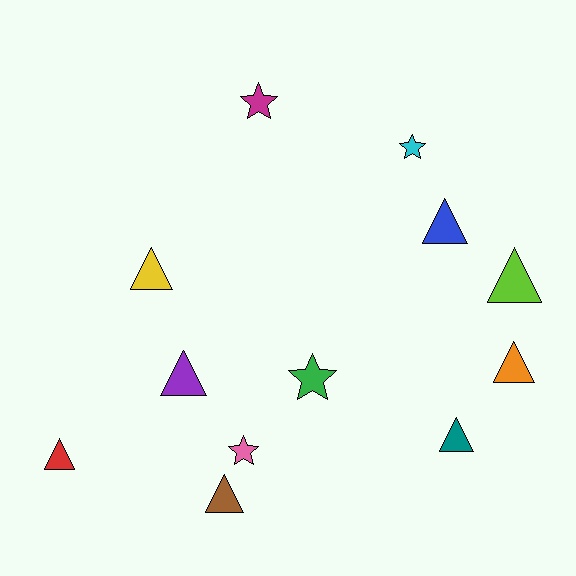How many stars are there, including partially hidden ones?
There are 4 stars.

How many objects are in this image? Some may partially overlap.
There are 12 objects.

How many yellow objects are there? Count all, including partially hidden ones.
There is 1 yellow object.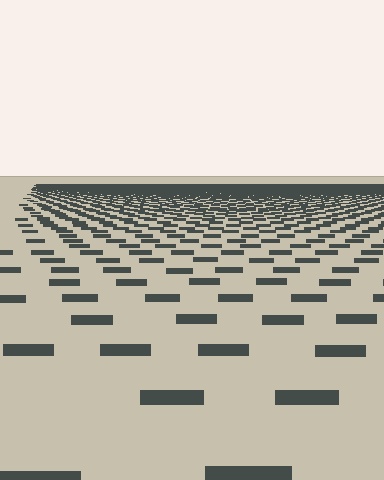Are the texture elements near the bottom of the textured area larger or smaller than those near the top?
Larger. Near the bottom, elements are closer to the viewer and appear at a bigger on-screen size.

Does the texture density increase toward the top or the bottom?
Density increases toward the top.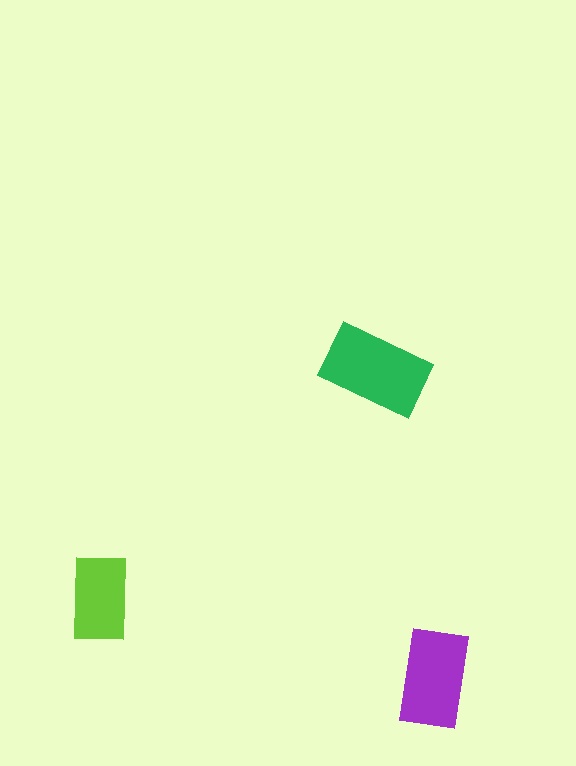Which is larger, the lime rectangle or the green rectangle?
The green one.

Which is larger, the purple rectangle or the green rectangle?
The green one.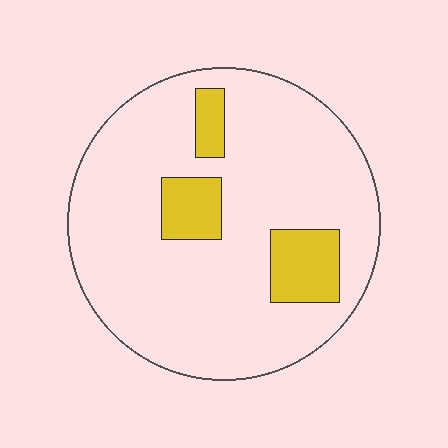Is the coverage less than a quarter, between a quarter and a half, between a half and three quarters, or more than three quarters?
Less than a quarter.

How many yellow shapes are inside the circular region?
3.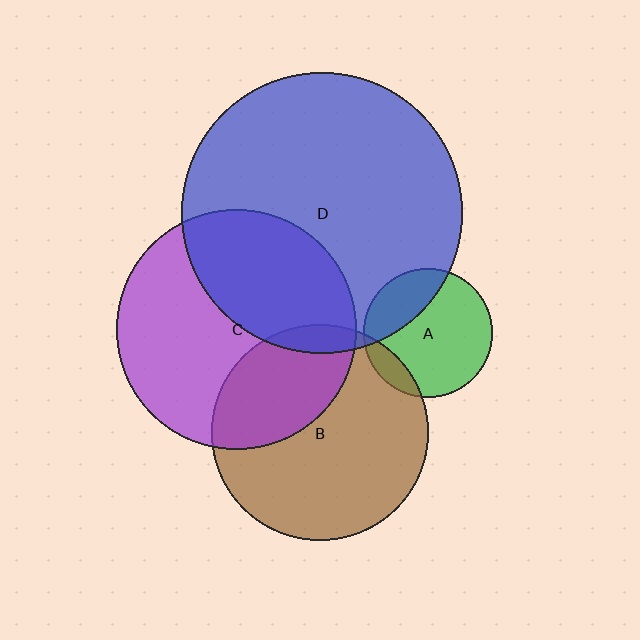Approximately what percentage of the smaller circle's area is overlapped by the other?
Approximately 40%.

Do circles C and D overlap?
Yes.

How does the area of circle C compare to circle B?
Approximately 1.2 times.